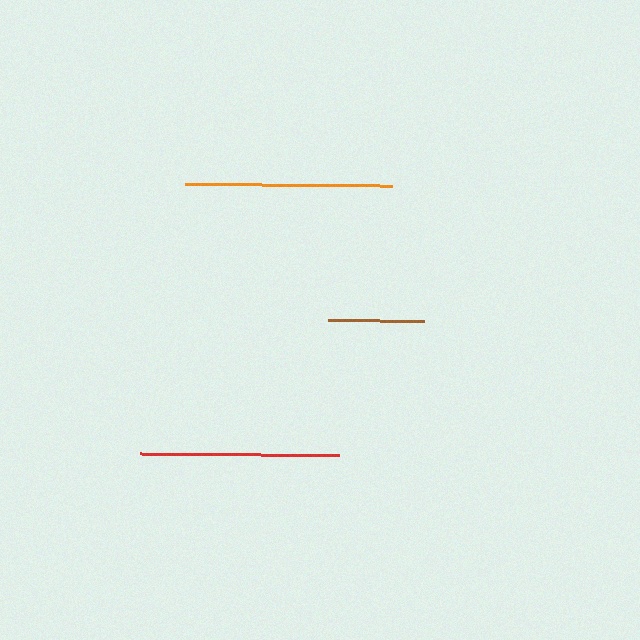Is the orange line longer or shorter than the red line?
The orange line is longer than the red line.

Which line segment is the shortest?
The brown line is the shortest at approximately 96 pixels.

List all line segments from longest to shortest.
From longest to shortest: orange, red, brown.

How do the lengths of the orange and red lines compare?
The orange and red lines are approximately the same length.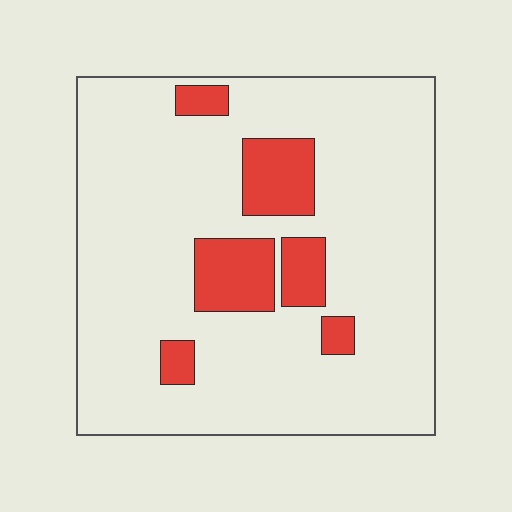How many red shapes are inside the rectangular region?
6.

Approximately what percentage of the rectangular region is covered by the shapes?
Approximately 15%.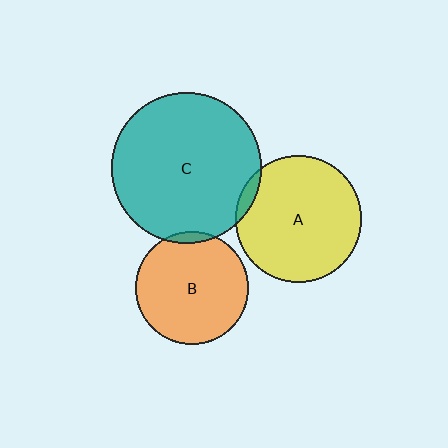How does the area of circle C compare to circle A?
Approximately 1.4 times.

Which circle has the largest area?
Circle C (teal).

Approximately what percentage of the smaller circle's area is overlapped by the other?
Approximately 5%.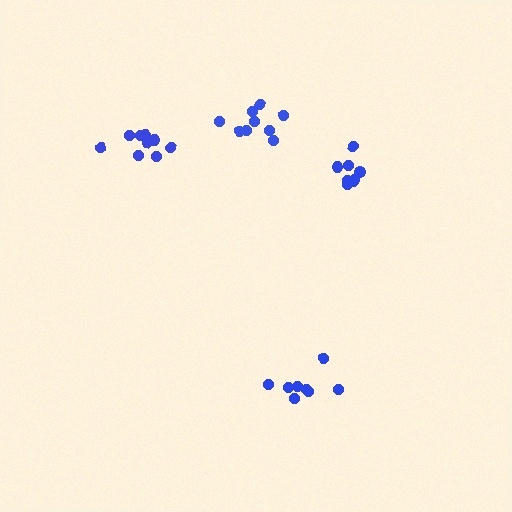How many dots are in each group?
Group 1: 9 dots, Group 2: 8 dots, Group 3: 9 dots, Group 4: 8 dots (34 total).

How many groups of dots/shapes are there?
There are 4 groups.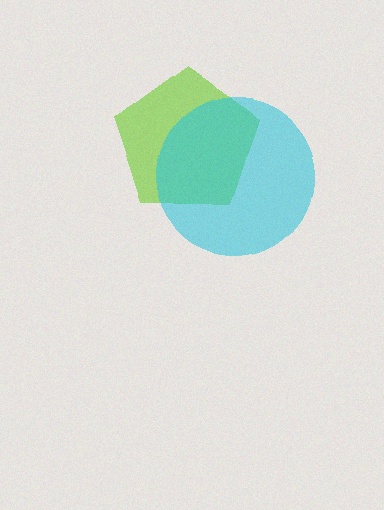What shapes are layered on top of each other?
The layered shapes are: a lime pentagon, a cyan circle.